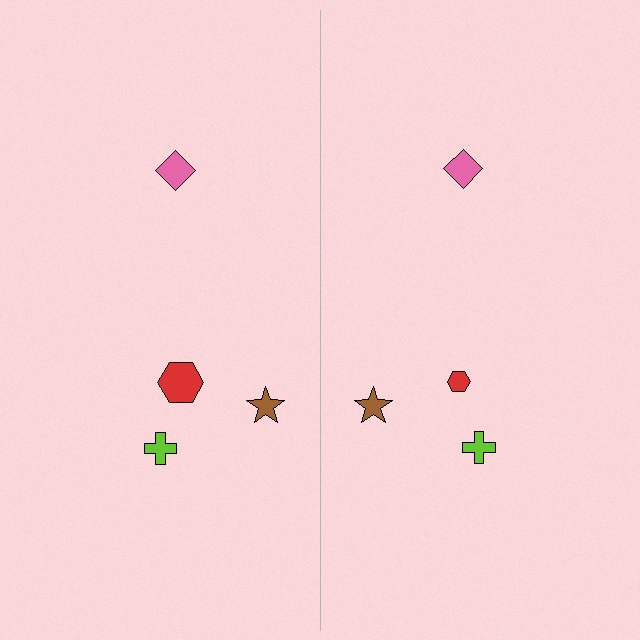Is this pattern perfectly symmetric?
No, the pattern is not perfectly symmetric. The red hexagon on the right side has a different size than its mirror counterpart.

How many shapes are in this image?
There are 8 shapes in this image.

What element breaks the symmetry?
The red hexagon on the right side has a different size than its mirror counterpart.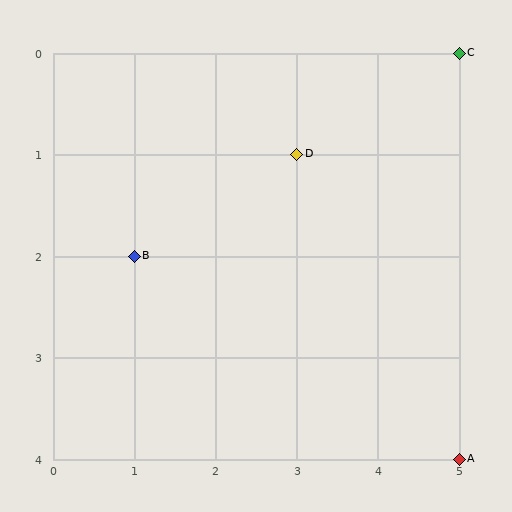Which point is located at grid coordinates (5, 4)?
Point A is at (5, 4).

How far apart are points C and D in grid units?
Points C and D are 2 columns and 1 row apart (about 2.2 grid units diagonally).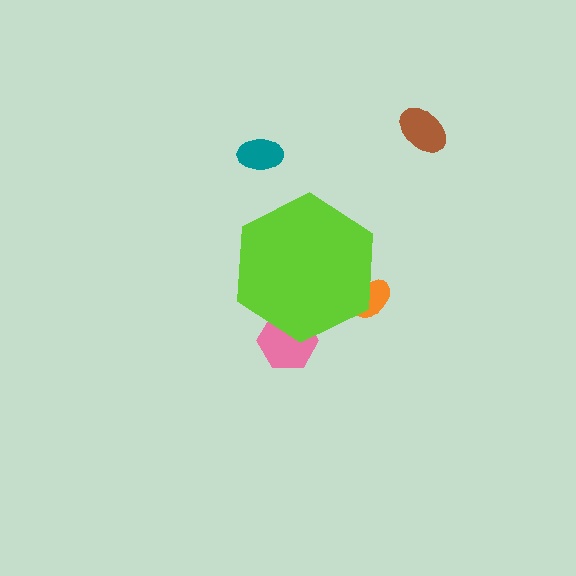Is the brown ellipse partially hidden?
No, the brown ellipse is fully visible.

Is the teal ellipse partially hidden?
No, the teal ellipse is fully visible.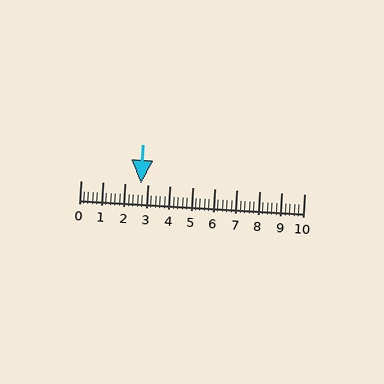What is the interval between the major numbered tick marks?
The major tick marks are spaced 1 units apart.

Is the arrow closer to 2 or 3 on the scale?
The arrow is closer to 3.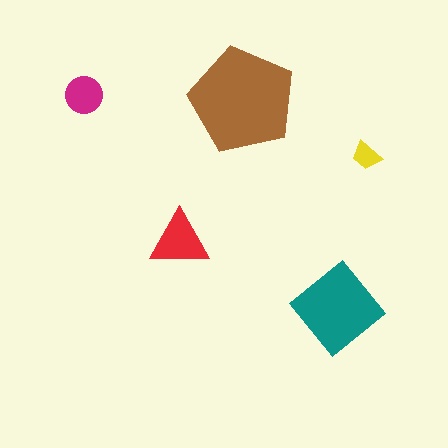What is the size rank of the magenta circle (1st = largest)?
4th.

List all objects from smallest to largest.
The yellow trapezoid, the magenta circle, the red triangle, the teal diamond, the brown pentagon.